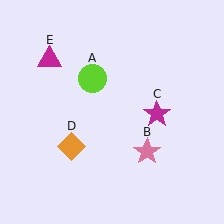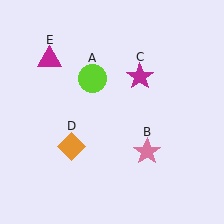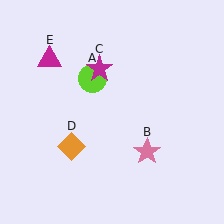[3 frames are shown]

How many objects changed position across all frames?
1 object changed position: magenta star (object C).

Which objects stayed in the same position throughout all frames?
Lime circle (object A) and pink star (object B) and orange diamond (object D) and magenta triangle (object E) remained stationary.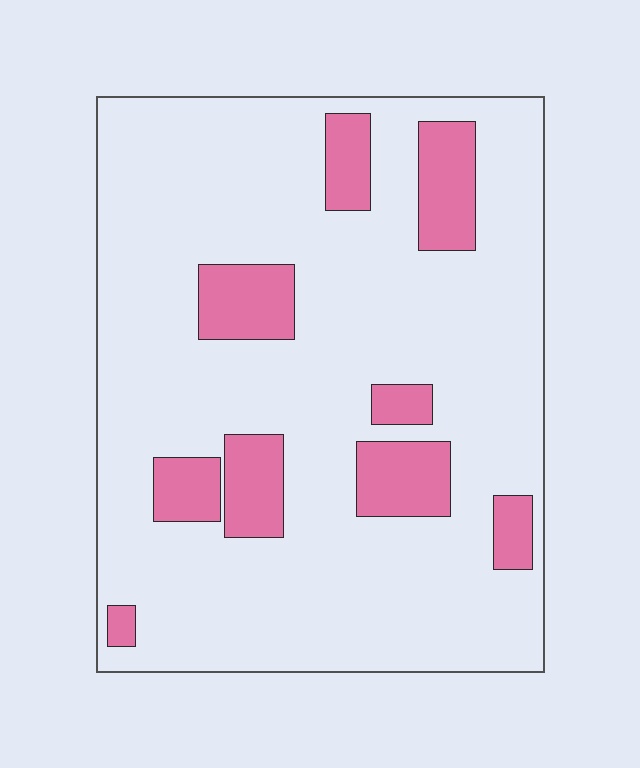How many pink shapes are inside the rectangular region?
9.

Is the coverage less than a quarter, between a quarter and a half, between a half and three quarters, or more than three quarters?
Less than a quarter.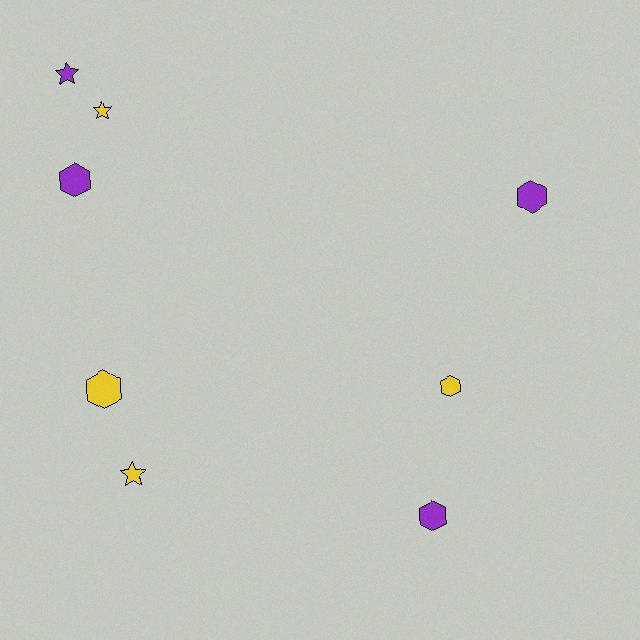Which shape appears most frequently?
Hexagon, with 5 objects.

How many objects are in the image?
There are 8 objects.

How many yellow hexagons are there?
There are 2 yellow hexagons.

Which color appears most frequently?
Yellow, with 4 objects.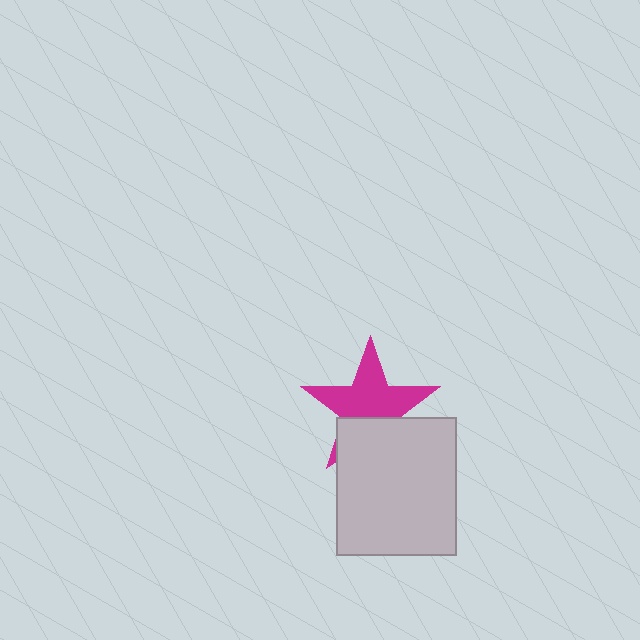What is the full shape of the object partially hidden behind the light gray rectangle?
The partially hidden object is a magenta star.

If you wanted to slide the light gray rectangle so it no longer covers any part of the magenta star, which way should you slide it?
Slide it down — that is the most direct way to separate the two shapes.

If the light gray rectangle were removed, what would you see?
You would see the complete magenta star.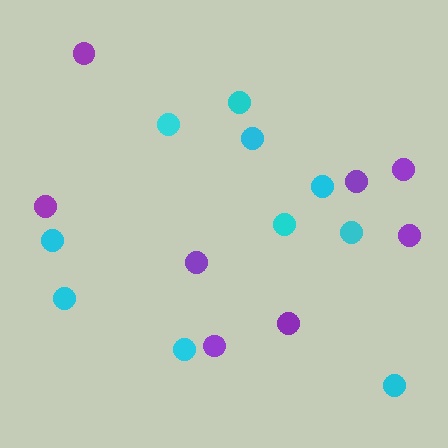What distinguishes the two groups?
There are 2 groups: one group of cyan circles (10) and one group of purple circles (8).